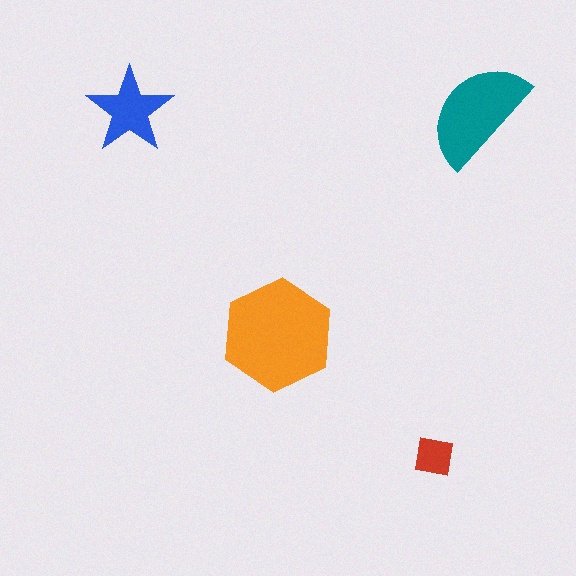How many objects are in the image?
There are 4 objects in the image.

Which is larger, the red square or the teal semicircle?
The teal semicircle.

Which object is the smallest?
The red square.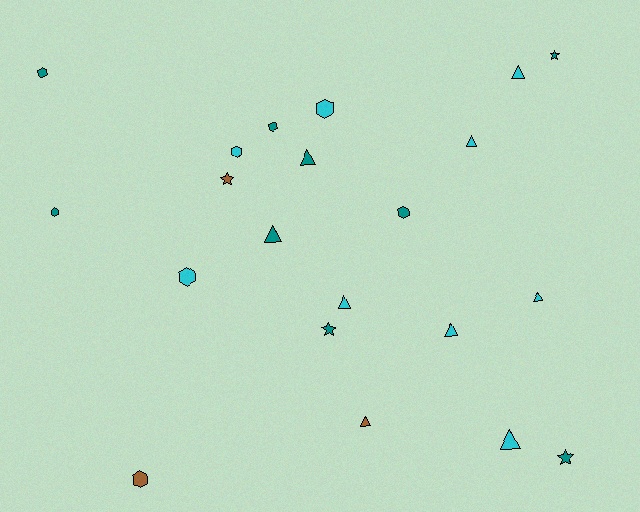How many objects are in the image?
There are 21 objects.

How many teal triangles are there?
There are 2 teal triangles.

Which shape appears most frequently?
Triangle, with 9 objects.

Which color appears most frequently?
Teal, with 9 objects.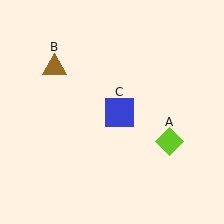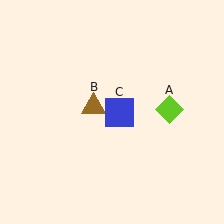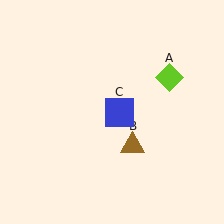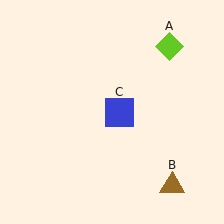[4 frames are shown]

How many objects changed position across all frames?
2 objects changed position: lime diamond (object A), brown triangle (object B).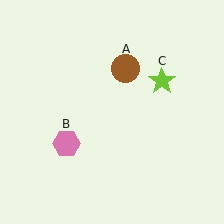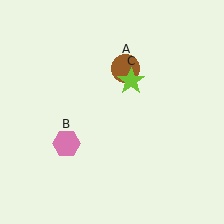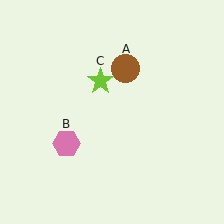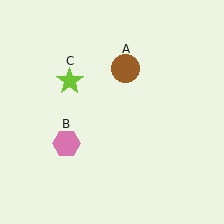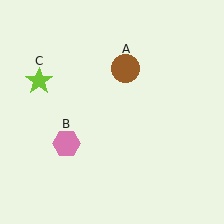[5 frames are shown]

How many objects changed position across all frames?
1 object changed position: lime star (object C).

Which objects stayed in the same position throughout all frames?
Brown circle (object A) and pink hexagon (object B) remained stationary.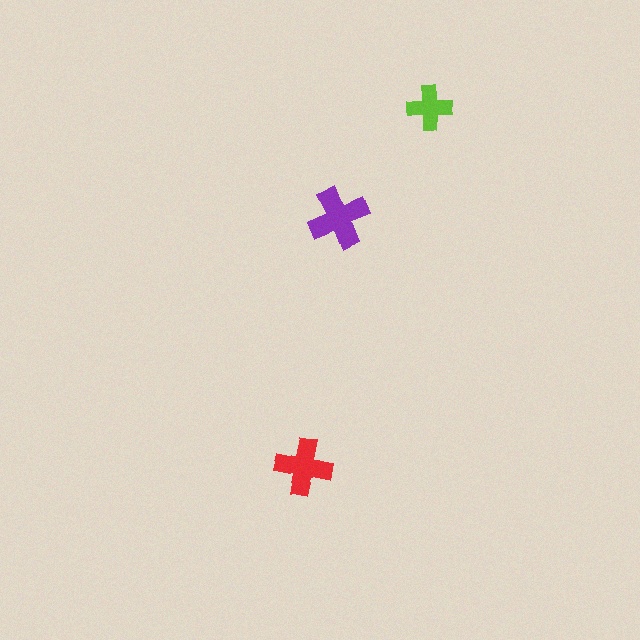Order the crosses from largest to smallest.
the purple one, the red one, the lime one.